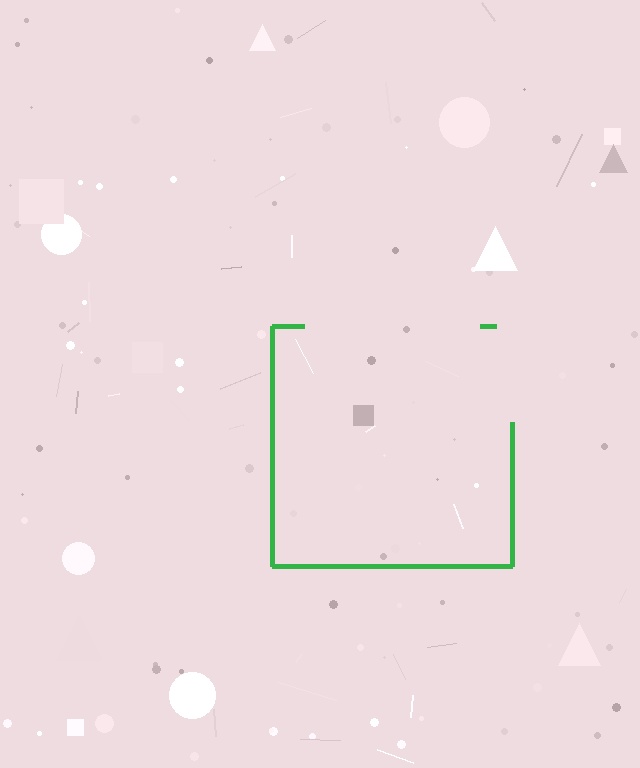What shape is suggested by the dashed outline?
The dashed outline suggests a square.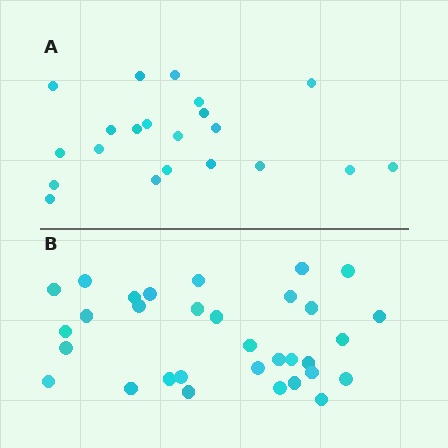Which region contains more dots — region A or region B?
Region B (the bottom region) has more dots.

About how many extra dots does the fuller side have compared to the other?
Region B has roughly 12 or so more dots than region A.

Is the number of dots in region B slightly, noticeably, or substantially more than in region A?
Region B has substantially more. The ratio is roughly 1.5 to 1.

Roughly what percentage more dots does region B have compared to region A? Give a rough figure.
About 50% more.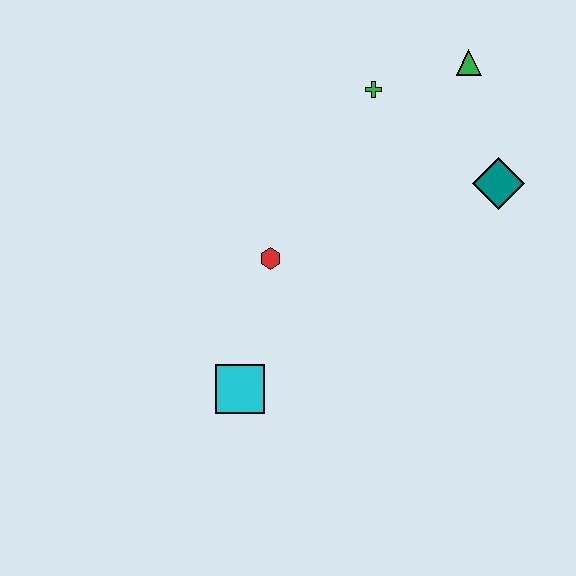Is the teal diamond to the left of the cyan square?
No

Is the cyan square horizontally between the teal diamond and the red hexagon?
No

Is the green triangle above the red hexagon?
Yes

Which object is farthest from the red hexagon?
The green triangle is farthest from the red hexagon.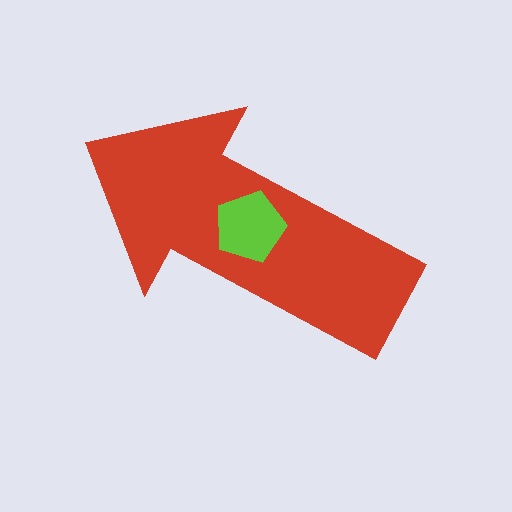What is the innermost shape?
The lime pentagon.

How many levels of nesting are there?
2.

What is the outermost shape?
The red arrow.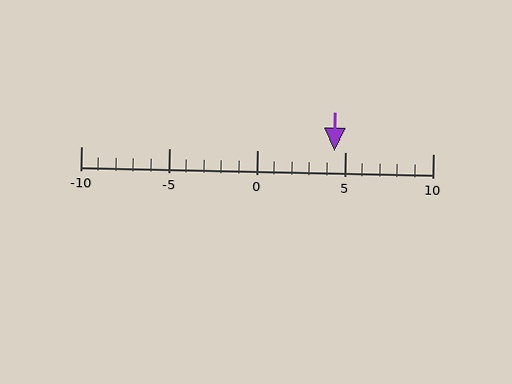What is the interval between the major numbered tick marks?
The major tick marks are spaced 5 units apart.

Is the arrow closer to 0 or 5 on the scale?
The arrow is closer to 5.